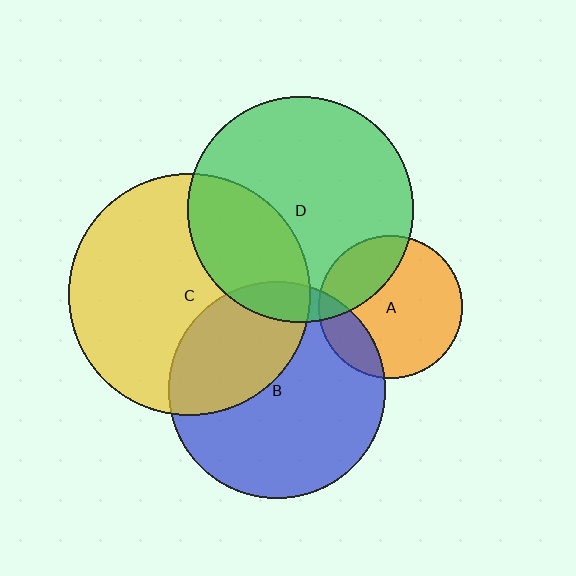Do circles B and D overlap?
Yes.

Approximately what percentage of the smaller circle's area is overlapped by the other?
Approximately 10%.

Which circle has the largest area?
Circle C (yellow).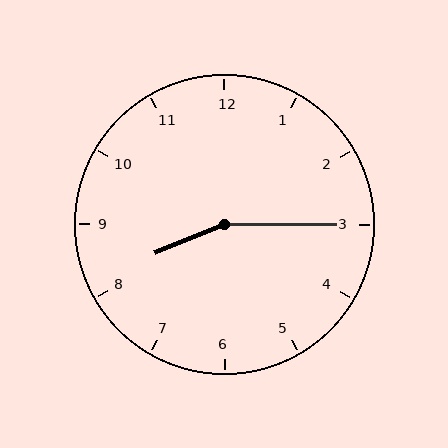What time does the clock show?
8:15.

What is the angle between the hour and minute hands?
Approximately 158 degrees.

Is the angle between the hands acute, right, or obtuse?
It is obtuse.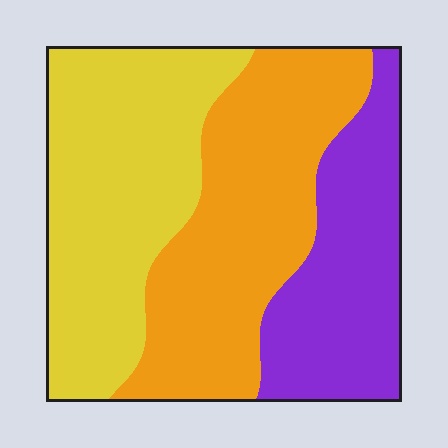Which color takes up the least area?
Purple, at roughly 25%.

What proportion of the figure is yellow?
Yellow takes up about three eighths (3/8) of the figure.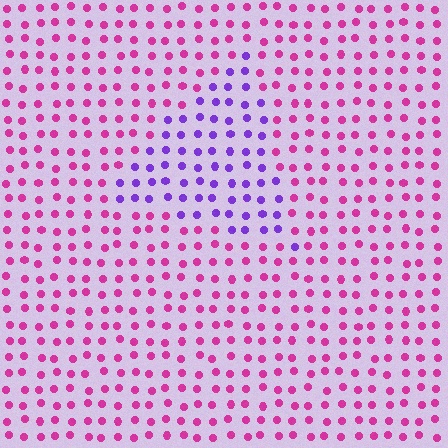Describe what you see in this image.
The image is filled with small magenta elements in a uniform arrangement. A triangle-shaped region is visible where the elements are tinted to a slightly different hue, forming a subtle color boundary.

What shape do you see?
I see a triangle.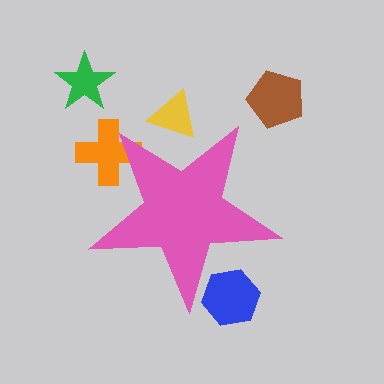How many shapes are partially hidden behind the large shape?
3 shapes are partially hidden.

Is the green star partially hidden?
No, the green star is fully visible.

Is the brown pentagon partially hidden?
No, the brown pentagon is fully visible.